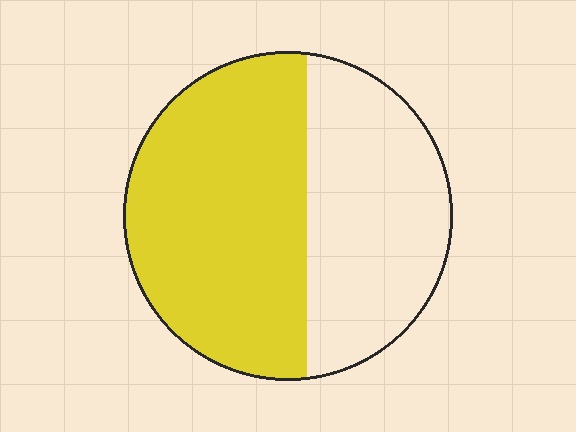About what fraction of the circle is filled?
About three fifths (3/5).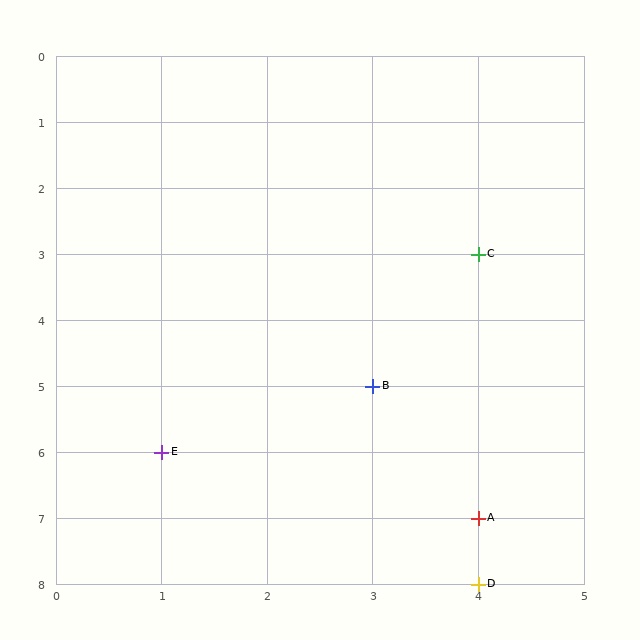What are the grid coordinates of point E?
Point E is at grid coordinates (1, 6).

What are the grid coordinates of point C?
Point C is at grid coordinates (4, 3).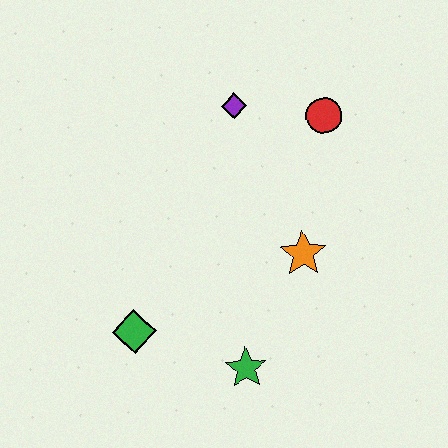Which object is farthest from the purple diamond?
The green star is farthest from the purple diamond.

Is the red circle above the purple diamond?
No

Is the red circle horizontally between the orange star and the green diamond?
No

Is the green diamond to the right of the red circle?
No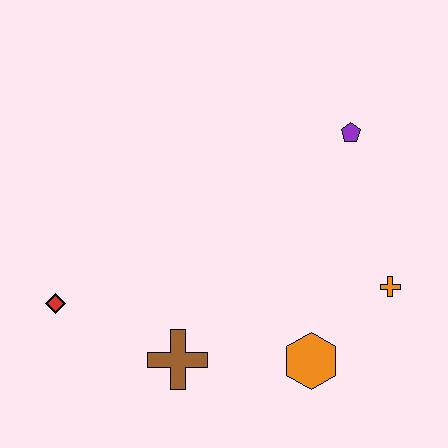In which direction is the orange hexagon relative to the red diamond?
The orange hexagon is to the right of the red diamond.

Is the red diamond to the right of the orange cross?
No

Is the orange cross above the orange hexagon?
Yes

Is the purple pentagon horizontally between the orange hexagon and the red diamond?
No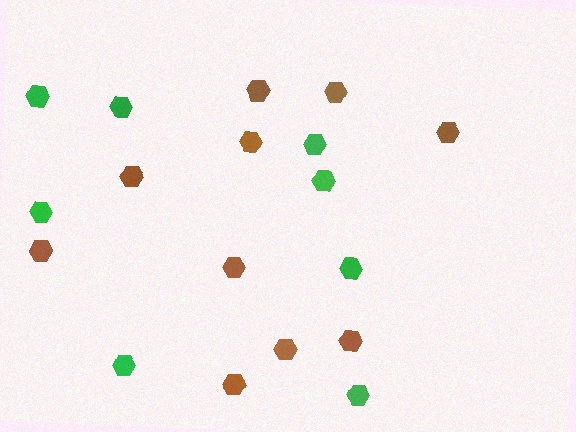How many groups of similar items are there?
There are 2 groups: one group of green hexagons (8) and one group of brown hexagons (10).